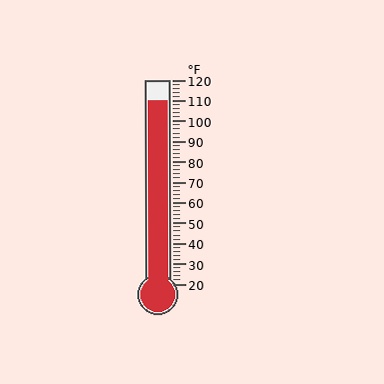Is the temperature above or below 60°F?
The temperature is above 60°F.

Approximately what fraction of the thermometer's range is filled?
The thermometer is filled to approximately 90% of its range.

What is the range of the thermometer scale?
The thermometer scale ranges from 20°F to 120°F.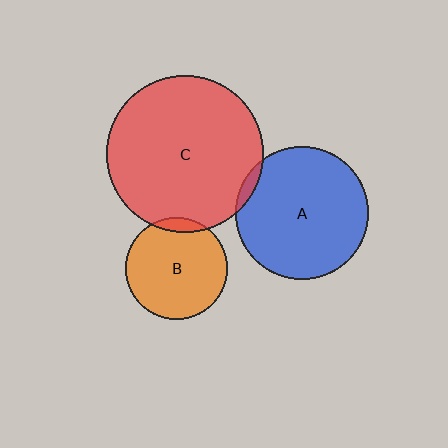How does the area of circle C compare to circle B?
Approximately 2.4 times.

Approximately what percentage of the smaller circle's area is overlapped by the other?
Approximately 5%.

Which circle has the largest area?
Circle C (red).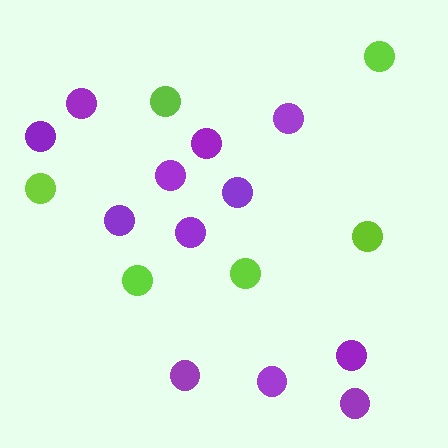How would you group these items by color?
There are 2 groups: one group of purple circles (12) and one group of lime circles (6).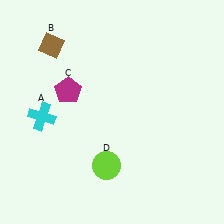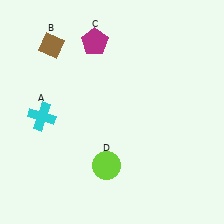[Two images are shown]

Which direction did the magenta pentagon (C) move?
The magenta pentagon (C) moved up.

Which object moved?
The magenta pentagon (C) moved up.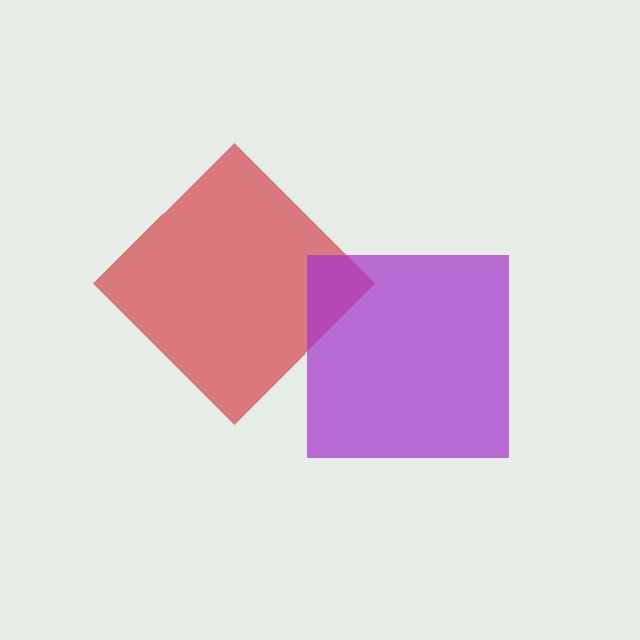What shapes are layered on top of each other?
The layered shapes are: a red diamond, a purple square.